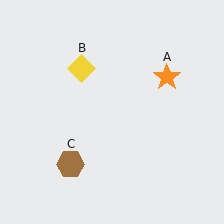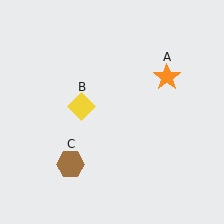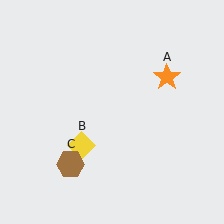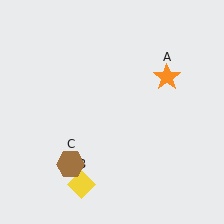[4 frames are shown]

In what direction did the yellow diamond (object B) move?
The yellow diamond (object B) moved down.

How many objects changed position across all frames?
1 object changed position: yellow diamond (object B).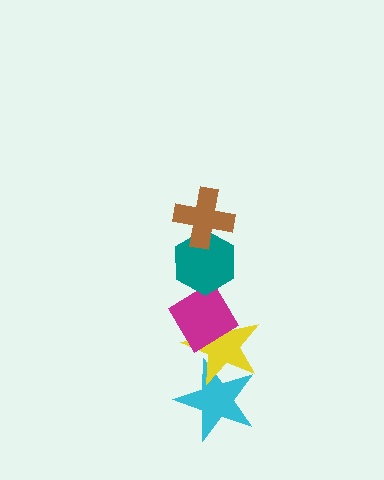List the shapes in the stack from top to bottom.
From top to bottom: the brown cross, the teal hexagon, the magenta diamond, the yellow star, the cyan star.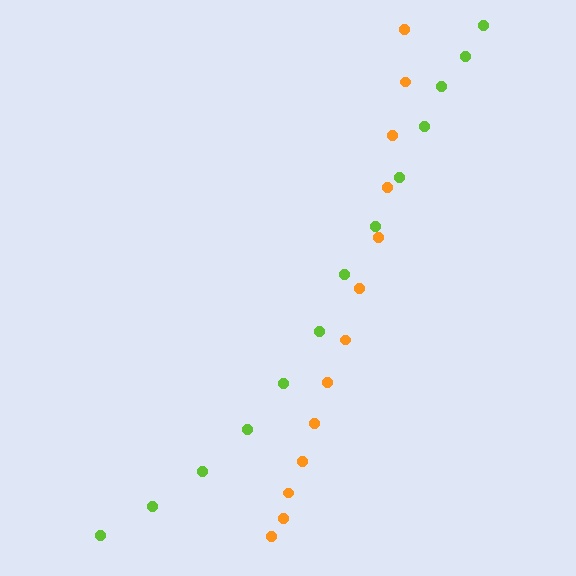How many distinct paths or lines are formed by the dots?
There are 2 distinct paths.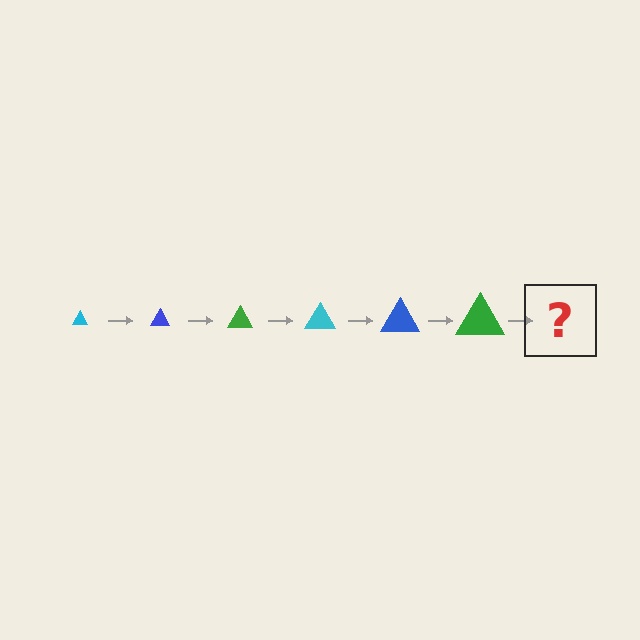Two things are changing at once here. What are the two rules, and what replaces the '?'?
The two rules are that the triangle grows larger each step and the color cycles through cyan, blue, and green. The '?' should be a cyan triangle, larger than the previous one.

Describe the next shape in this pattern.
It should be a cyan triangle, larger than the previous one.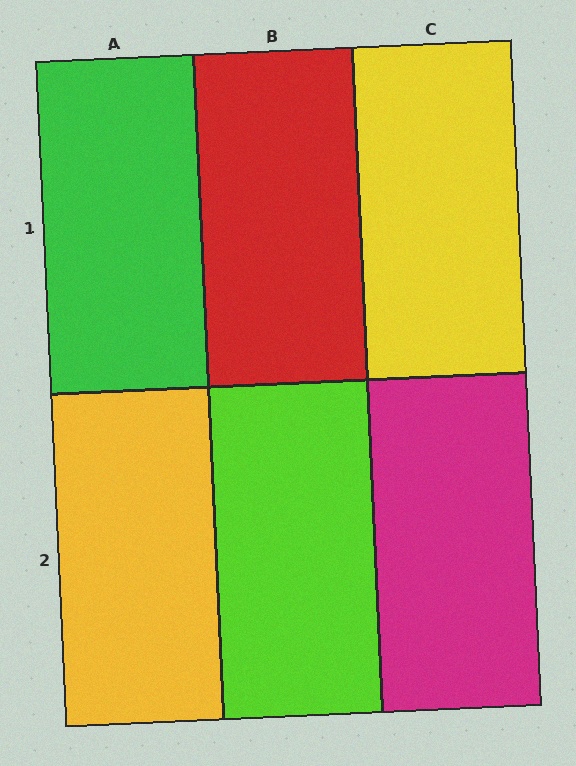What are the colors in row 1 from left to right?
Green, red, yellow.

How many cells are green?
1 cell is green.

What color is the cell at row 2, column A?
Yellow.